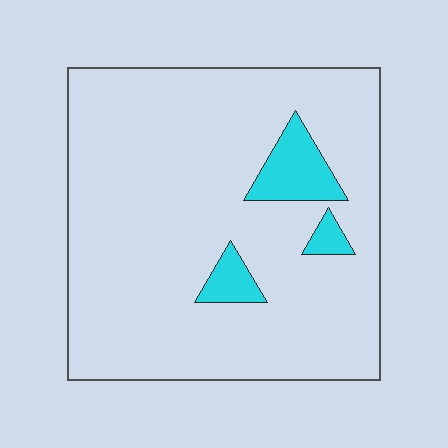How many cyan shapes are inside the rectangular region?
3.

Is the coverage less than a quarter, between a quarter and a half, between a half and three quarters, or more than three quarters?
Less than a quarter.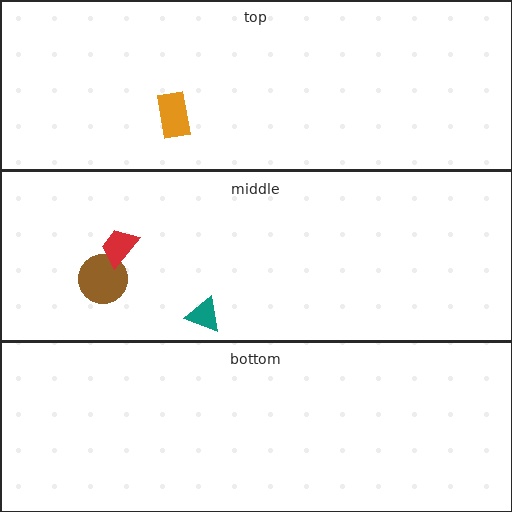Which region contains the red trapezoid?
The middle region.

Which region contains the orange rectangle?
The top region.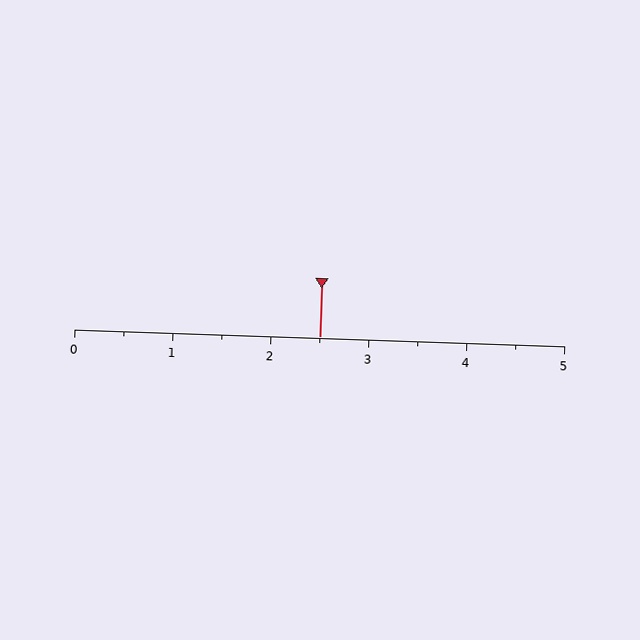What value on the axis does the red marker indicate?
The marker indicates approximately 2.5.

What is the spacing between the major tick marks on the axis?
The major ticks are spaced 1 apart.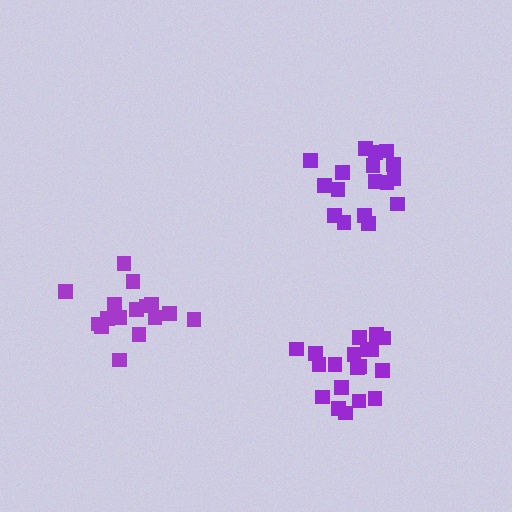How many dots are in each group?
Group 1: 17 dots, Group 2: 16 dots, Group 3: 19 dots (52 total).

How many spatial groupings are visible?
There are 3 spatial groupings.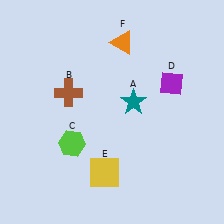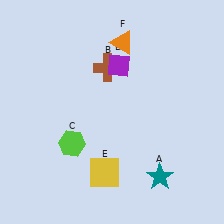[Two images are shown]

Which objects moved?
The objects that moved are: the teal star (A), the brown cross (B), the purple diamond (D).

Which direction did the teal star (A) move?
The teal star (A) moved down.